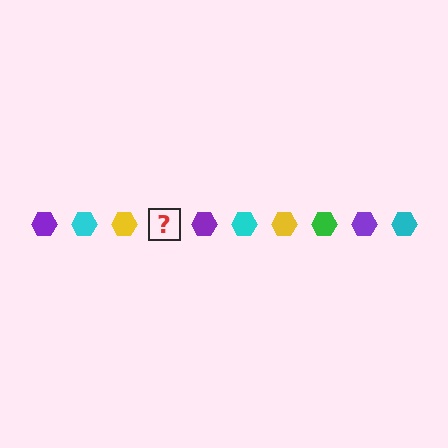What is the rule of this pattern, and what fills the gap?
The rule is that the pattern cycles through purple, cyan, yellow, green hexagons. The gap should be filled with a green hexagon.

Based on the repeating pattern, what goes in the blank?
The blank should be a green hexagon.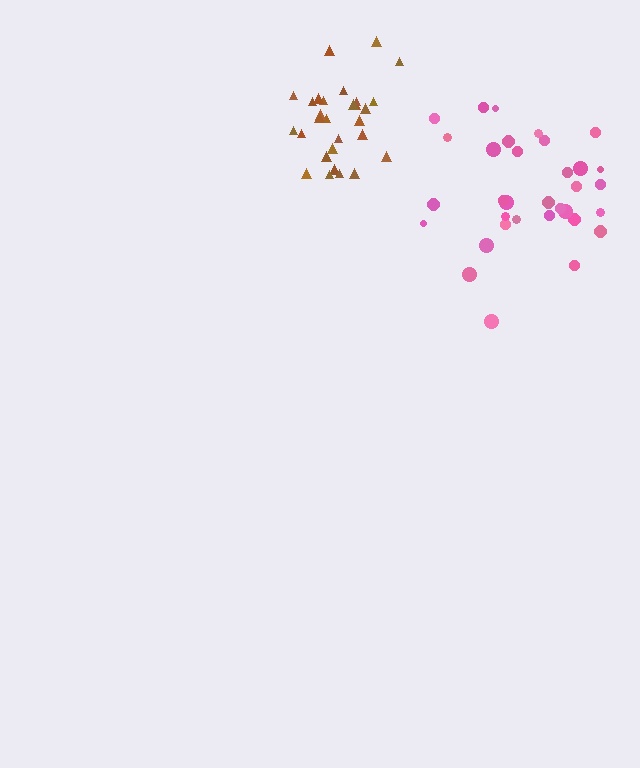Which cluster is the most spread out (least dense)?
Pink.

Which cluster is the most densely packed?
Brown.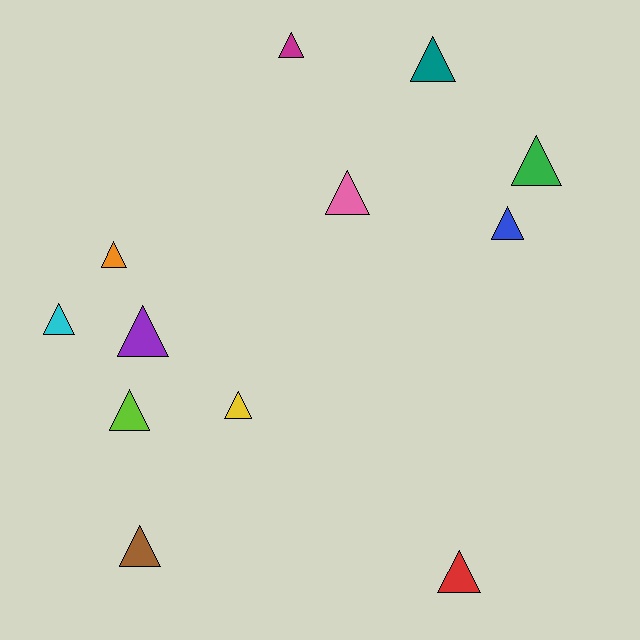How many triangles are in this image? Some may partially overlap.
There are 12 triangles.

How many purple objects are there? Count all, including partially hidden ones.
There is 1 purple object.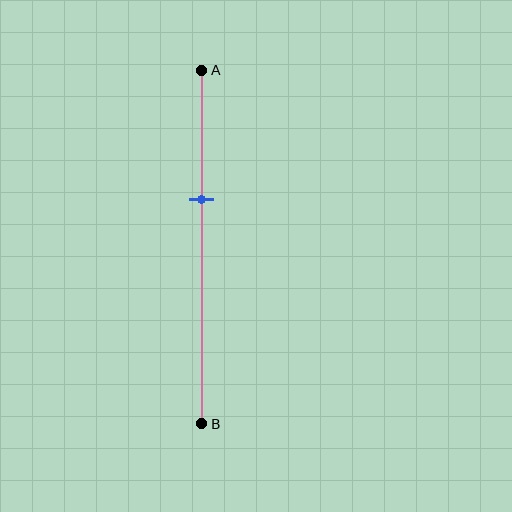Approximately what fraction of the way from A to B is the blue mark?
The blue mark is approximately 35% of the way from A to B.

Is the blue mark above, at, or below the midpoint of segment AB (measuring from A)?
The blue mark is above the midpoint of segment AB.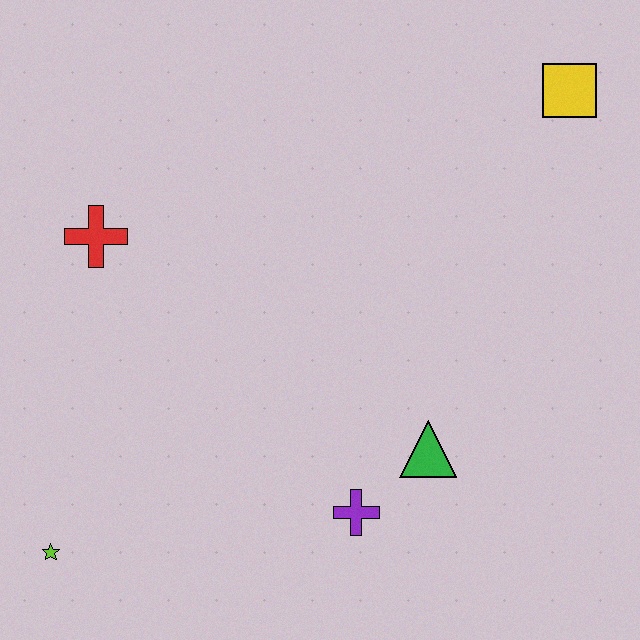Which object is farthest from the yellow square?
The lime star is farthest from the yellow square.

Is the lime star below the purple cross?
Yes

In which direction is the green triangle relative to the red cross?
The green triangle is to the right of the red cross.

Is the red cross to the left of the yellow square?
Yes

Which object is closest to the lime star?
The purple cross is closest to the lime star.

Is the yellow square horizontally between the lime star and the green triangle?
No